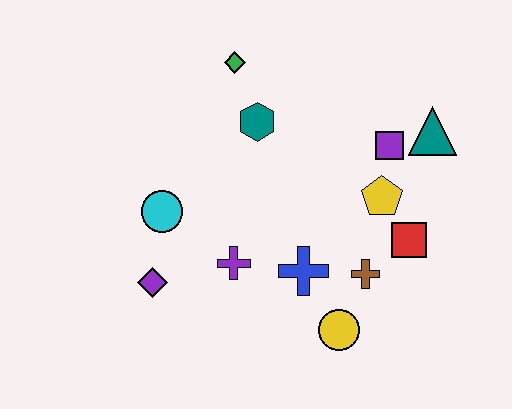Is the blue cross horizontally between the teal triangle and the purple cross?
Yes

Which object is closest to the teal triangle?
The purple square is closest to the teal triangle.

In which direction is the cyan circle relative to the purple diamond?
The cyan circle is above the purple diamond.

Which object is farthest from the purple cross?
The teal triangle is farthest from the purple cross.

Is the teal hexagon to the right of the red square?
No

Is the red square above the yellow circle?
Yes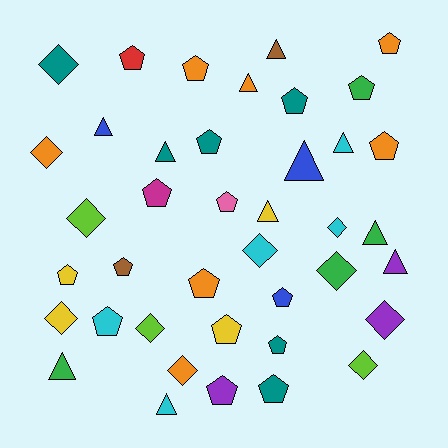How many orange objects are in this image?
There are 7 orange objects.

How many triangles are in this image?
There are 11 triangles.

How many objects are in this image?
There are 40 objects.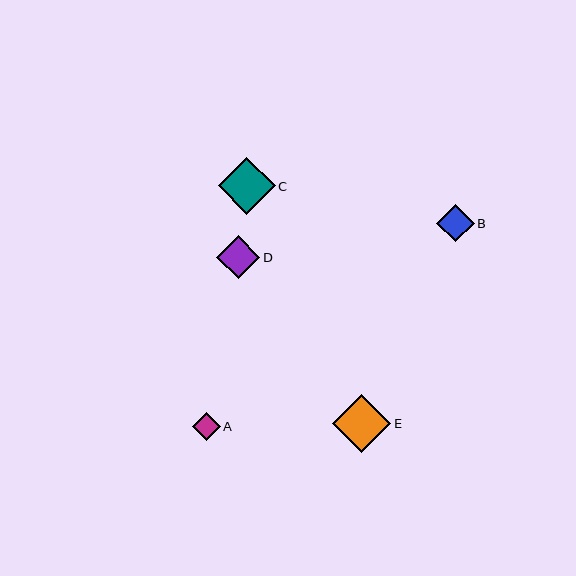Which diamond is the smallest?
Diamond A is the smallest with a size of approximately 28 pixels.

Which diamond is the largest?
Diamond E is the largest with a size of approximately 58 pixels.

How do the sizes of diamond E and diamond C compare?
Diamond E and diamond C are approximately the same size.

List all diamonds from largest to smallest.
From largest to smallest: E, C, D, B, A.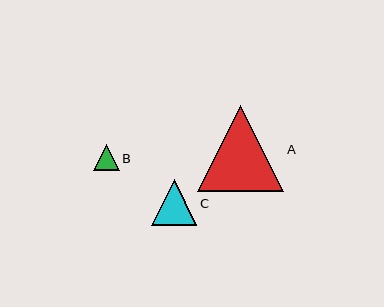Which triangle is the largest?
Triangle A is the largest with a size of approximately 87 pixels.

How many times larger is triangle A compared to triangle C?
Triangle A is approximately 1.9 times the size of triangle C.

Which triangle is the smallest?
Triangle B is the smallest with a size of approximately 25 pixels.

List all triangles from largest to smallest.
From largest to smallest: A, C, B.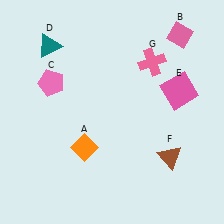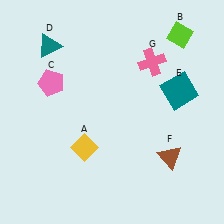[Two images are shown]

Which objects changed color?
A changed from orange to yellow. B changed from pink to lime. E changed from pink to teal.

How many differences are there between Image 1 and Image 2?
There are 3 differences between the two images.